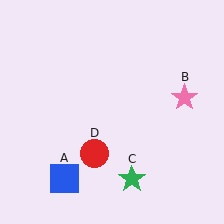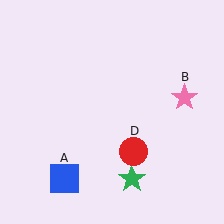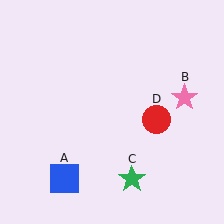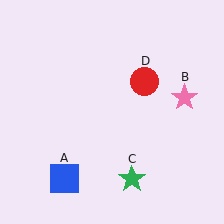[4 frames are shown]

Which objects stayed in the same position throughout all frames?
Blue square (object A) and pink star (object B) and green star (object C) remained stationary.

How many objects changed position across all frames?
1 object changed position: red circle (object D).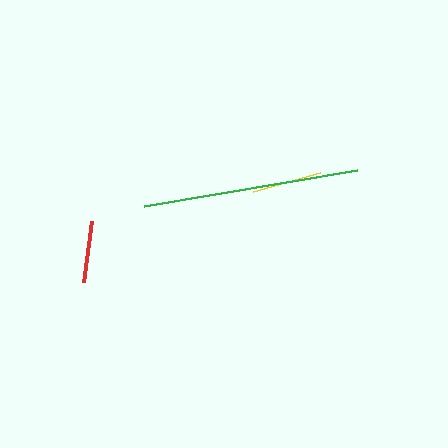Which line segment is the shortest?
The red line is the shortest at approximately 62 pixels.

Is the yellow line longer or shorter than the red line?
The yellow line is longer than the red line.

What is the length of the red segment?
The red segment is approximately 62 pixels long.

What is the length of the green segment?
The green segment is approximately 216 pixels long.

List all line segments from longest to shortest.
From longest to shortest: green, yellow, red.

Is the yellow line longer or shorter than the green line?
The green line is longer than the yellow line.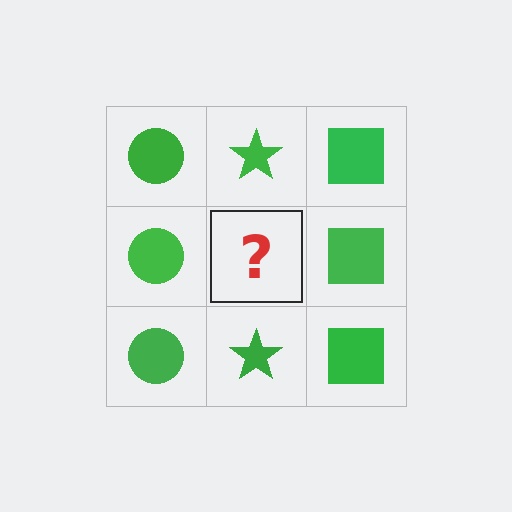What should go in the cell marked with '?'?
The missing cell should contain a green star.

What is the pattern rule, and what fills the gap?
The rule is that each column has a consistent shape. The gap should be filled with a green star.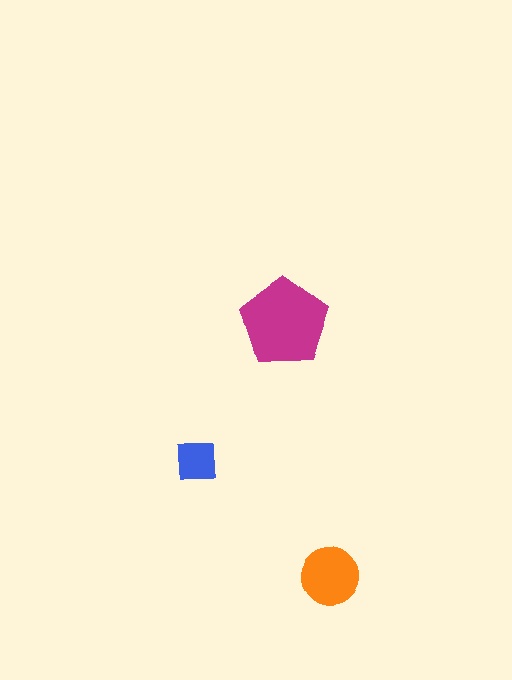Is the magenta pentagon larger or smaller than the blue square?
Larger.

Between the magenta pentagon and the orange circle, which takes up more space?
The magenta pentagon.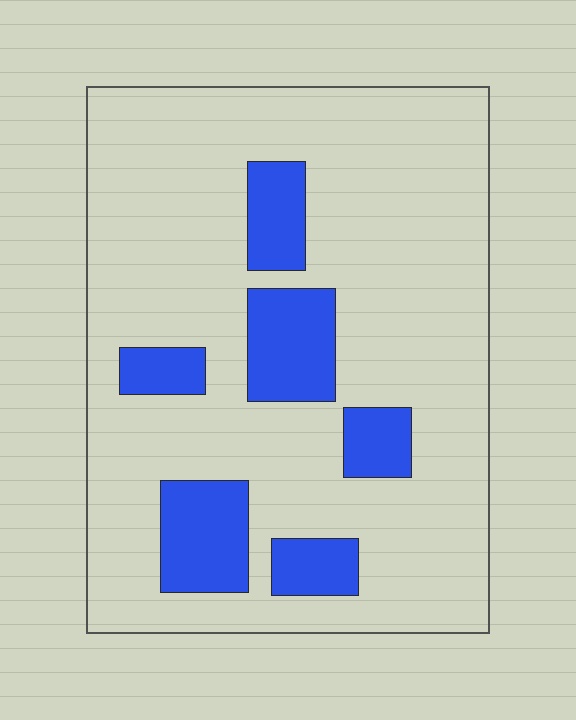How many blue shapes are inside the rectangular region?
6.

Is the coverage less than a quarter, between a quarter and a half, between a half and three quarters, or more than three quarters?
Less than a quarter.